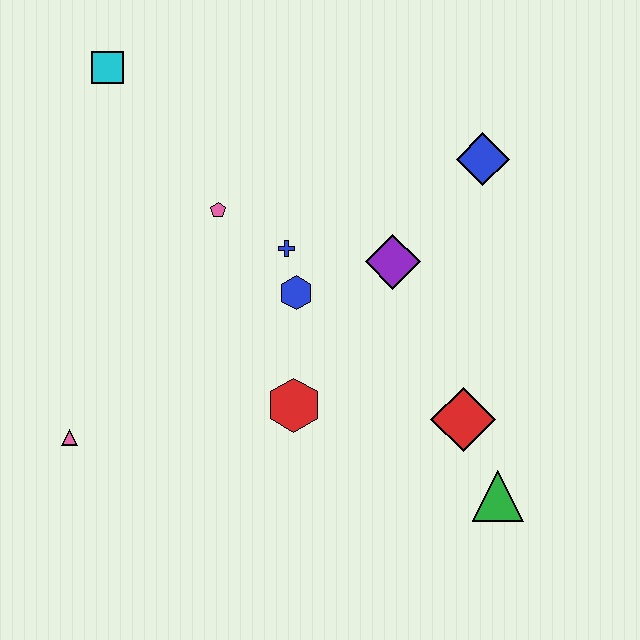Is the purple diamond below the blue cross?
Yes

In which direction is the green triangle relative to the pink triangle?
The green triangle is to the right of the pink triangle.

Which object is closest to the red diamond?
The green triangle is closest to the red diamond.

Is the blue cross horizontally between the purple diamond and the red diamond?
No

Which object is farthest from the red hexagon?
The cyan square is farthest from the red hexagon.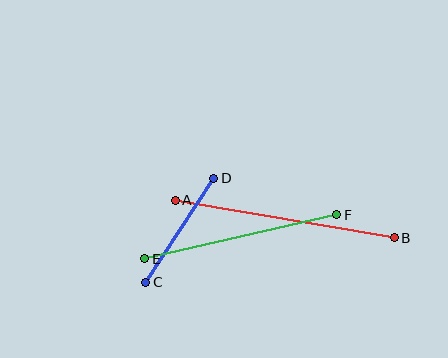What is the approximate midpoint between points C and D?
The midpoint is at approximately (180, 230) pixels.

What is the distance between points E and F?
The distance is approximately 197 pixels.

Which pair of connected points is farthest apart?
Points A and B are farthest apart.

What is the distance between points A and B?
The distance is approximately 222 pixels.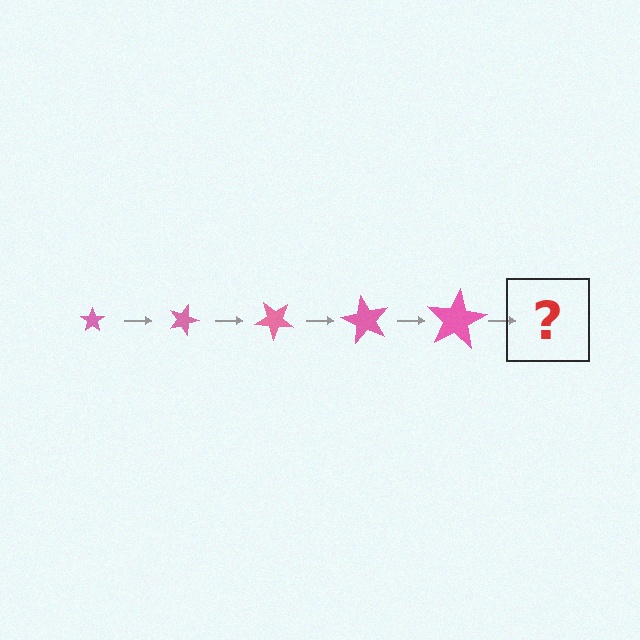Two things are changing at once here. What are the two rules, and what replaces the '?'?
The two rules are that the star grows larger each step and it rotates 20 degrees each step. The '?' should be a star, larger than the previous one and rotated 100 degrees from the start.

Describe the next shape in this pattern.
It should be a star, larger than the previous one and rotated 100 degrees from the start.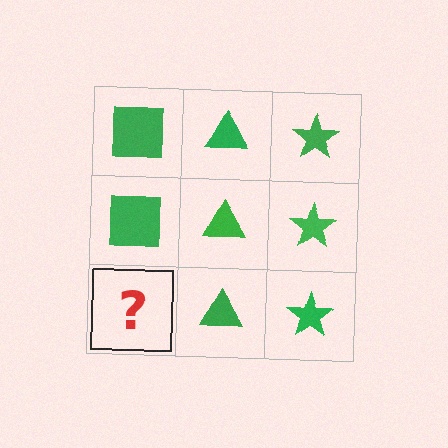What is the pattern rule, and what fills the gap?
The rule is that each column has a consistent shape. The gap should be filled with a green square.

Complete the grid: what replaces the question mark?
The question mark should be replaced with a green square.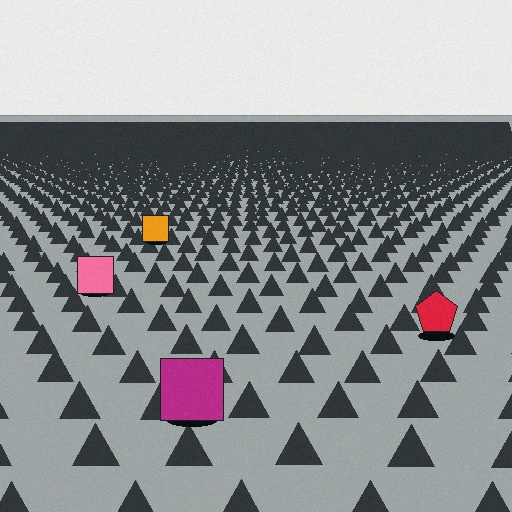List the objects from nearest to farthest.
From nearest to farthest: the magenta square, the red pentagon, the pink square, the orange square.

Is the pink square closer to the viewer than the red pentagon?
No. The red pentagon is closer — you can tell from the texture gradient: the ground texture is coarser near it.